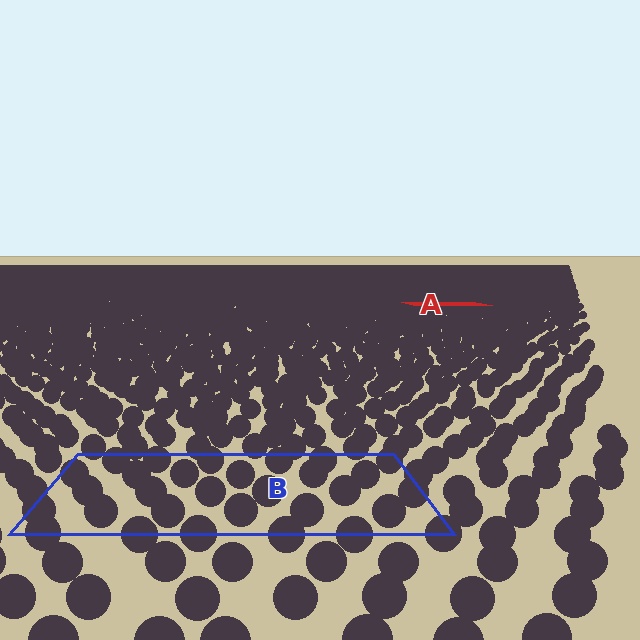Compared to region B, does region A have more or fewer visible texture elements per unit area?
Region A has more texture elements per unit area — they are packed more densely because it is farther away.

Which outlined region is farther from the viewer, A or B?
Region A is farther from the viewer — the texture elements inside it appear smaller and more densely packed.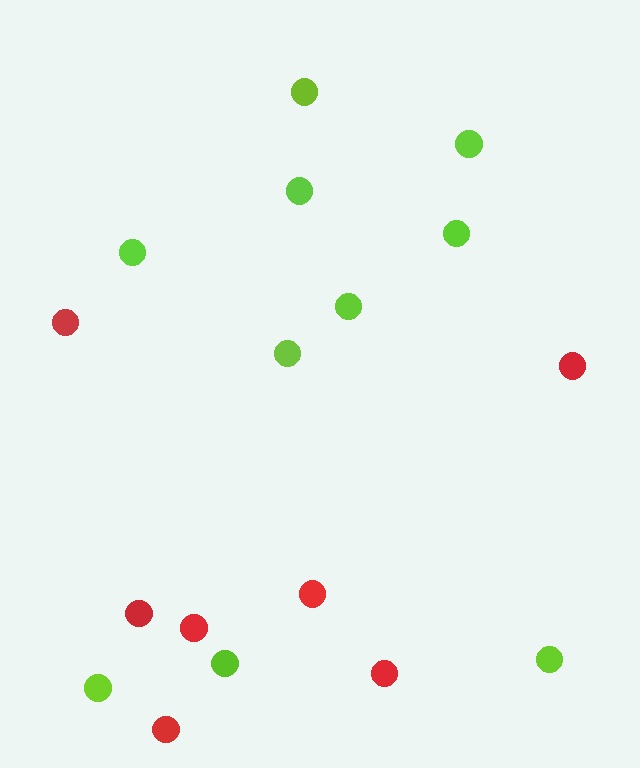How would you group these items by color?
There are 2 groups: one group of lime circles (10) and one group of red circles (7).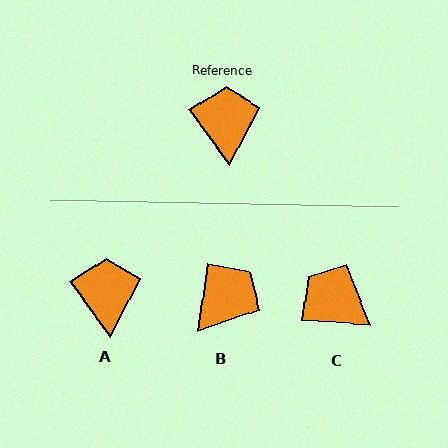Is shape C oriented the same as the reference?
No, it is off by about 49 degrees.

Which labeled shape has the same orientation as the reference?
A.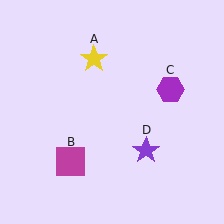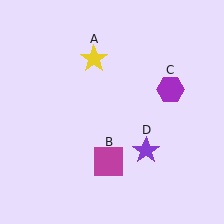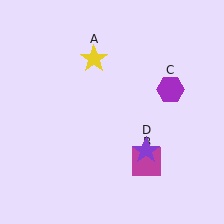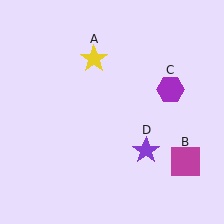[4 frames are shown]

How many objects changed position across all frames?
1 object changed position: magenta square (object B).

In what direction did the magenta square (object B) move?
The magenta square (object B) moved right.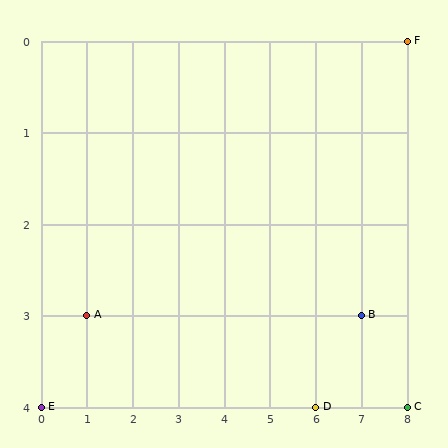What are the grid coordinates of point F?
Point F is at grid coordinates (8, 0).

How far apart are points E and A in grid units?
Points E and A are 1 column and 1 row apart (about 1.4 grid units diagonally).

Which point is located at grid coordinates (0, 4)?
Point E is at (0, 4).